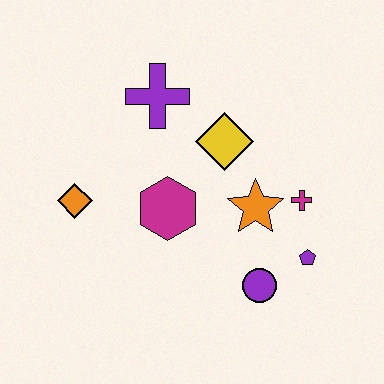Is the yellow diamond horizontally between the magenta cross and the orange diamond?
Yes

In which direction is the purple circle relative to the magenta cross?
The purple circle is below the magenta cross.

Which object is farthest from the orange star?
The orange diamond is farthest from the orange star.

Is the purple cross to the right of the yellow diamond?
No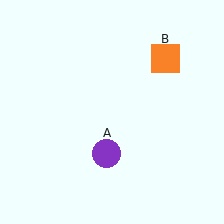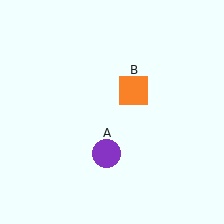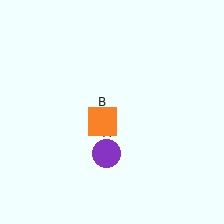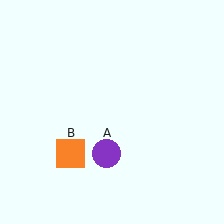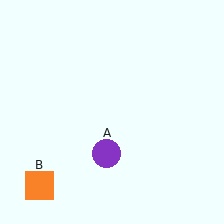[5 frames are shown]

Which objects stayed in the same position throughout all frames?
Purple circle (object A) remained stationary.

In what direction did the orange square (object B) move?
The orange square (object B) moved down and to the left.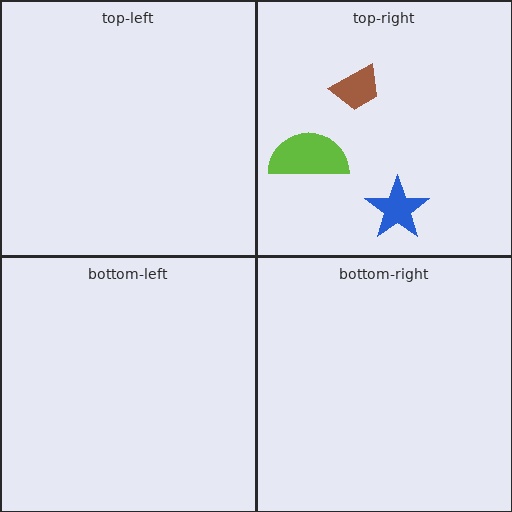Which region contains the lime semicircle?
The top-right region.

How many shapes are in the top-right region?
3.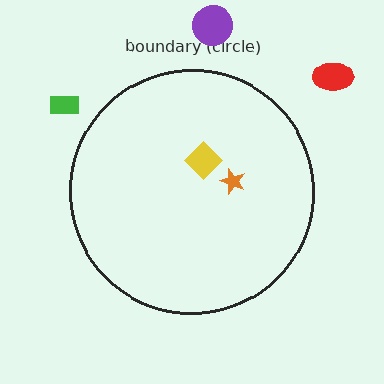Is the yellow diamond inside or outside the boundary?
Inside.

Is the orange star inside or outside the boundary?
Inside.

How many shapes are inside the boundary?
2 inside, 3 outside.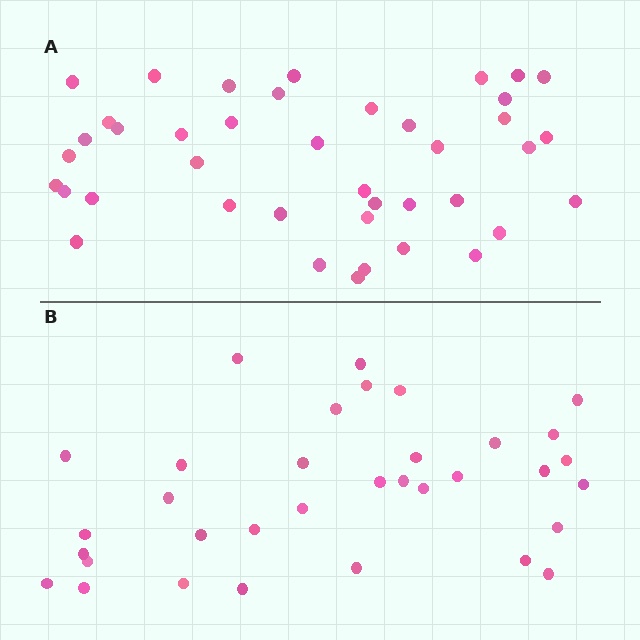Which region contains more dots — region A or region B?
Region A (the top region) has more dots.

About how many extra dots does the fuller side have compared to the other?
Region A has roughly 8 or so more dots than region B.